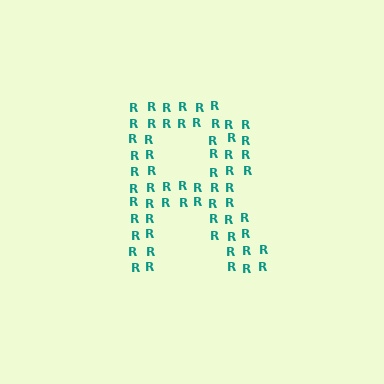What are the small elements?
The small elements are letter R's.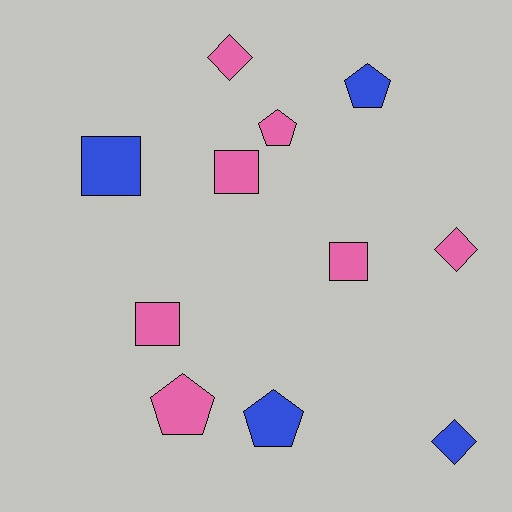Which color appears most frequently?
Pink, with 7 objects.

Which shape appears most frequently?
Square, with 4 objects.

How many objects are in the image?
There are 11 objects.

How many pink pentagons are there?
There are 2 pink pentagons.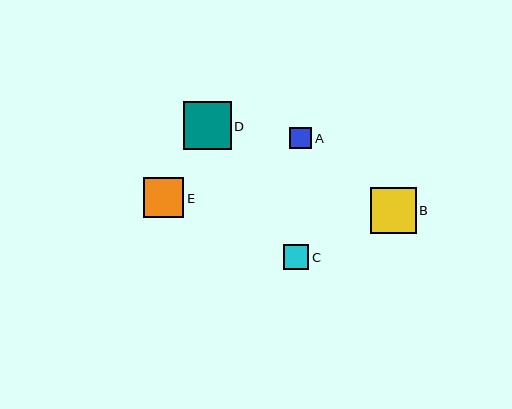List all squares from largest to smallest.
From largest to smallest: D, B, E, C, A.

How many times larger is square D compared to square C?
Square D is approximately 1.9 times the size of square C.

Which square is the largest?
Square D is the largest with a size of approximately 48 pixels.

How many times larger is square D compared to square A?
Square D is approximately 2.2 times the size of square A.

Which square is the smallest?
Square A is the smallest with a size of approximately 22 pixels.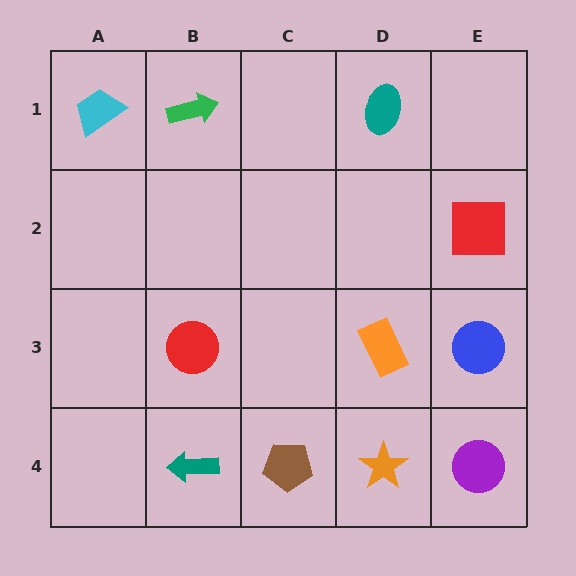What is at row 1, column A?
A cyan trapezoid.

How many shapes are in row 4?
4 shapes.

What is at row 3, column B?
A red circle.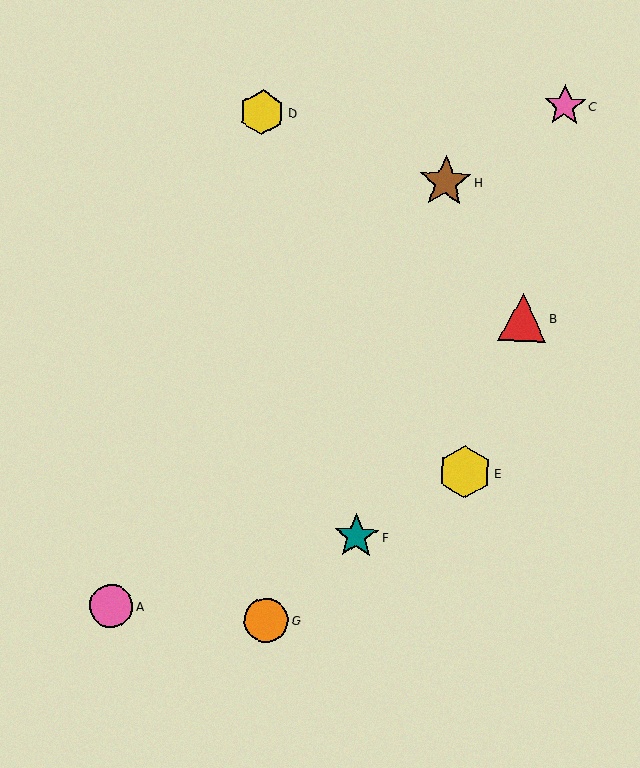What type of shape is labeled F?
Shape F is a teal star.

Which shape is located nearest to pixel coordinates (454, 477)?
The yellow hexagon (labeled E) at (465, 472) is nearest to that location.